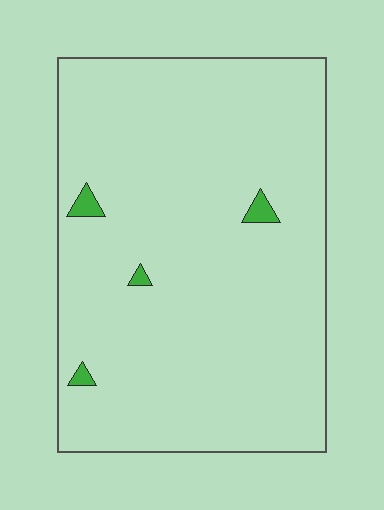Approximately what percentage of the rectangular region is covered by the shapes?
Approximately 0%.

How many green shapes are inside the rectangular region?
4.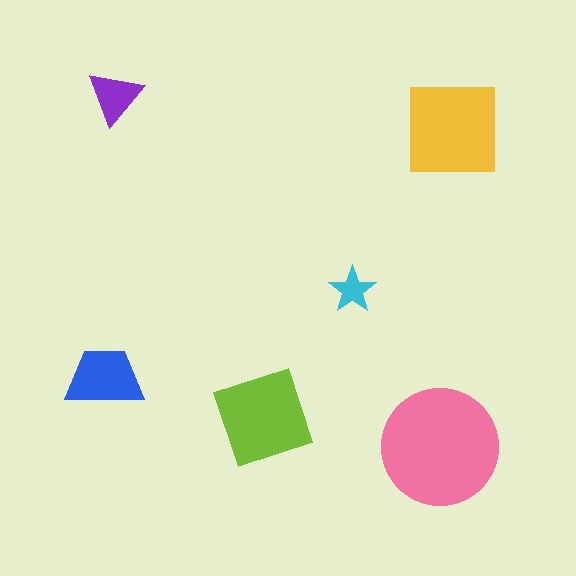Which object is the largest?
The pink circle.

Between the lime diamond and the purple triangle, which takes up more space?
The lime diamond.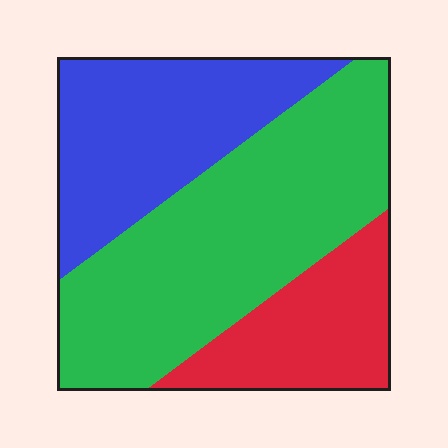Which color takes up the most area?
Green, at roughly 50%.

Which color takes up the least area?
Red, at roughly 20%.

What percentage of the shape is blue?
Blue covers 30% of the shape.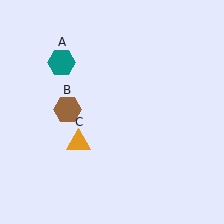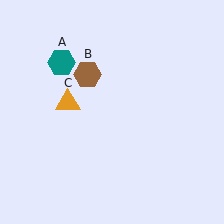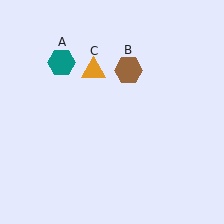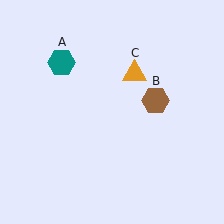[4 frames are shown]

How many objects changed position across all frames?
2 objects changed position: brown hexagon (object B), orange triangle (object C).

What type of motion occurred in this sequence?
The brown hexagon (object B), orange triangle (object C) rotated clockwise around the center of the scene.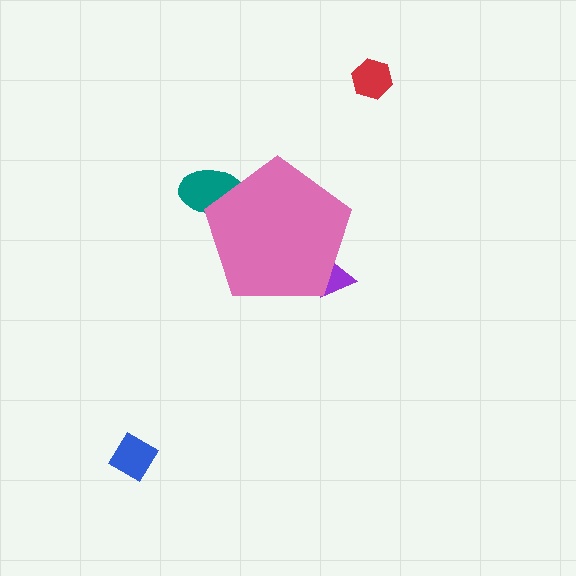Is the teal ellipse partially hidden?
Yes, the teal ellipse is partially hidden behind the pink pentagon.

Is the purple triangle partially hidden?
Yes, the purple triangle is partially hidden behind the pink pentagon.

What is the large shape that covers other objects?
A pink pentagon.